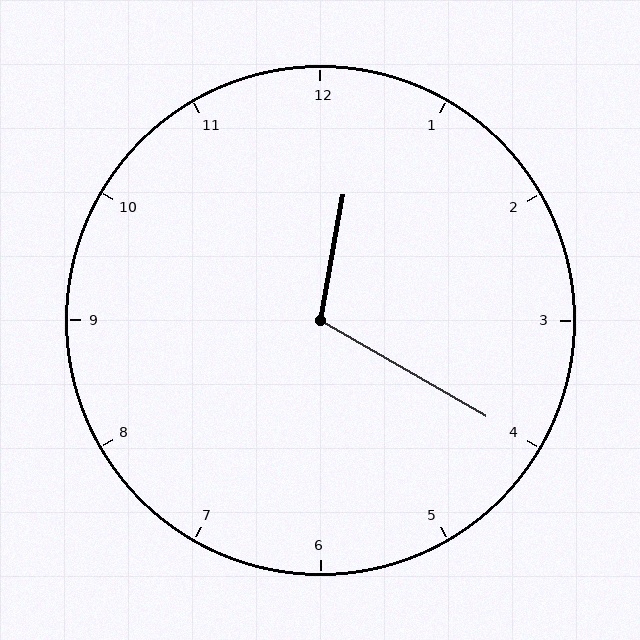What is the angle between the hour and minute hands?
Approximately 110 degrees.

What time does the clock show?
12:20.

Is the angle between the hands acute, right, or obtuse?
It is obtuse.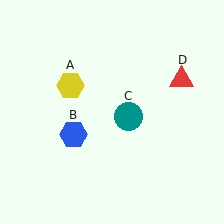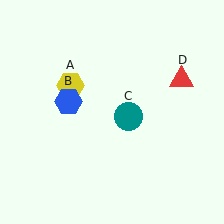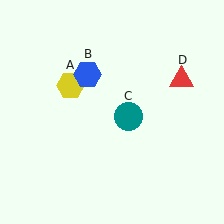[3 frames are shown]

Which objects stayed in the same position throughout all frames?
Yellow hexagon (object A) and teal circle (object C) and red triangle (object D) remained stationary.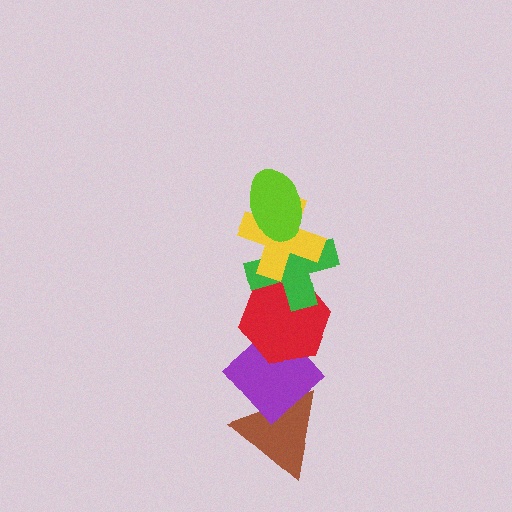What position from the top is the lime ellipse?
The lime ellipse is 1st from the top.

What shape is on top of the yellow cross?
The lime ellipse is on top of the yellow cross.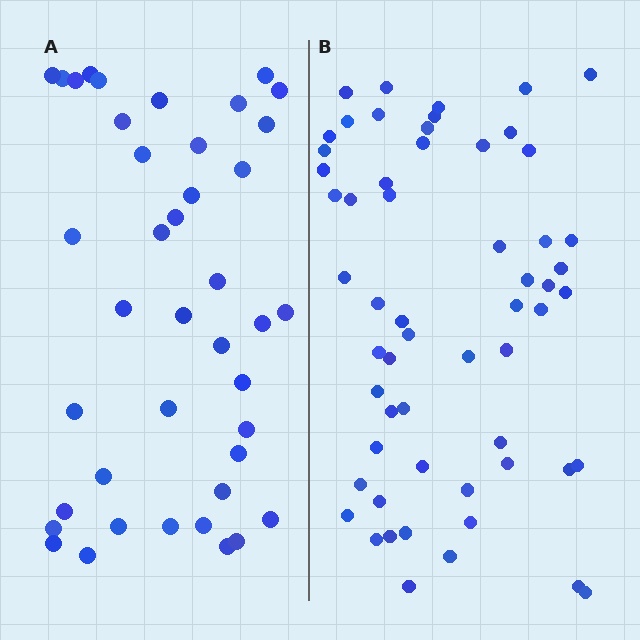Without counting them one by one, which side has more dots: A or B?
Region B (the right region) has more dots.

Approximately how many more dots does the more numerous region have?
Region B has approximately 15 more dots than region A.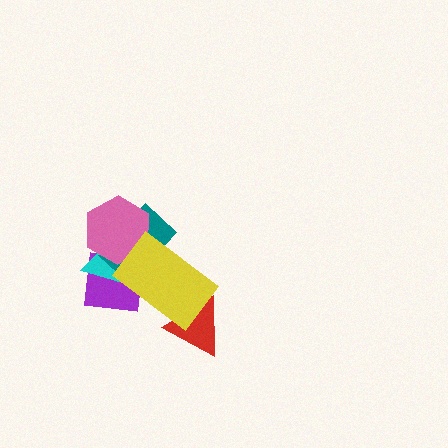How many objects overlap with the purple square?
4 objects overlap with the purple square.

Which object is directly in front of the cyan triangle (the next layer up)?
The teal rectangle is directly in front of the cyan triangle.